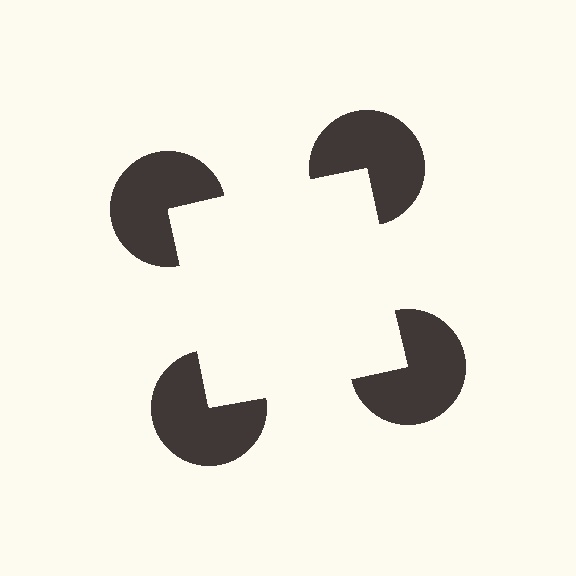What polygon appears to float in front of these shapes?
An illusory square — its edges are inferred from the aligned wedge cuts in the pac-man discs, not physically drawn.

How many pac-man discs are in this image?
There are 4 — one at each vertex of the illusory square.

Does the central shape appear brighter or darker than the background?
It typically appears slightly brighter than the background, even though no actual brightness change is drawn.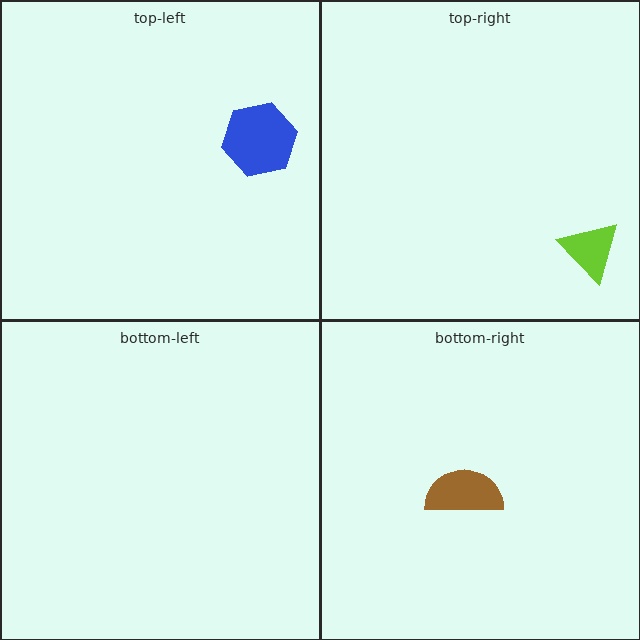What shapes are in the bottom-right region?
The brown semicircle.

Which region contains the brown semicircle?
The bottom-right region.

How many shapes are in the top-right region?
1.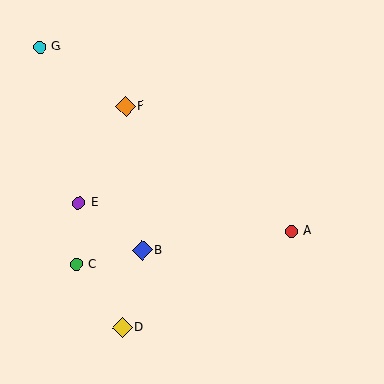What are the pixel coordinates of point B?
Point B is at (142, 250).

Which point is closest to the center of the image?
Point B at (142, 250) is closest to the center.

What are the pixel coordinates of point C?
Point C is at (76, 264).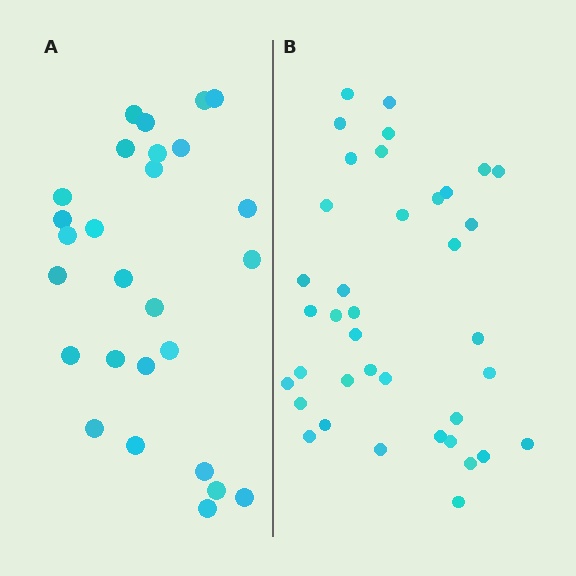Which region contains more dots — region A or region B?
Region B (the right region) has more dots.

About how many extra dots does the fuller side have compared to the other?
Region B has roughly 12 or so more dots than region A.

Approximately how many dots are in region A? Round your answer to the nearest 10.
About 30 dots. (The exact count is 27, which rounds to 30.)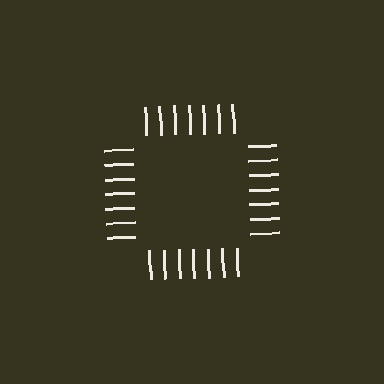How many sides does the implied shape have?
4 sides — the line-ends trace a square.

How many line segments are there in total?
28 — 7 along each of the 4 edges.